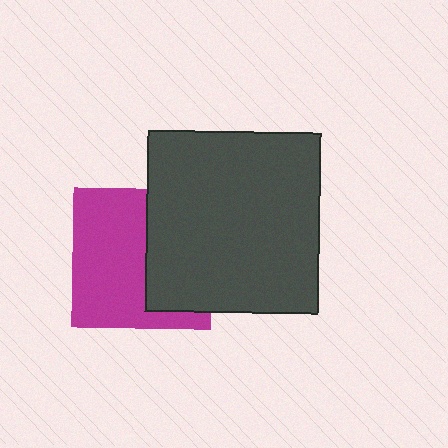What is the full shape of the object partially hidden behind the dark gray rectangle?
The partially hidden object is a magenta square.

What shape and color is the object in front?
The object in front is a dark gray rectangle.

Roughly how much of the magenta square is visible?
About half of it is visible (roughly 57%).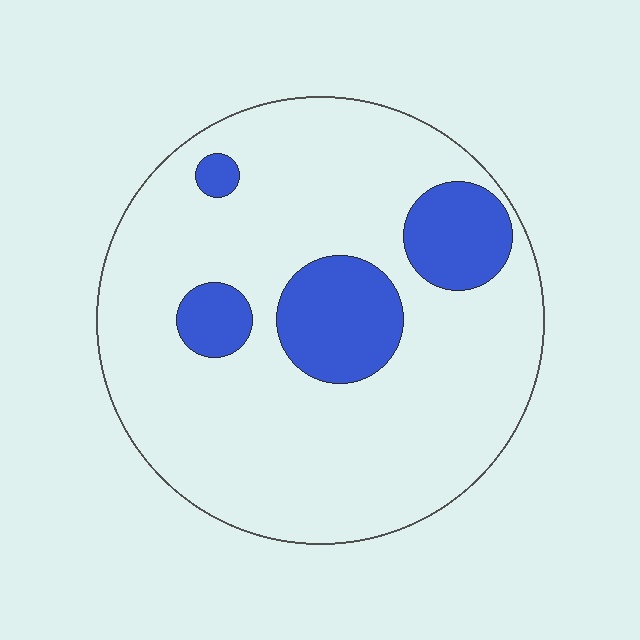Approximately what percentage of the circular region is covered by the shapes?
Approximately 20%.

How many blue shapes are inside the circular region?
4.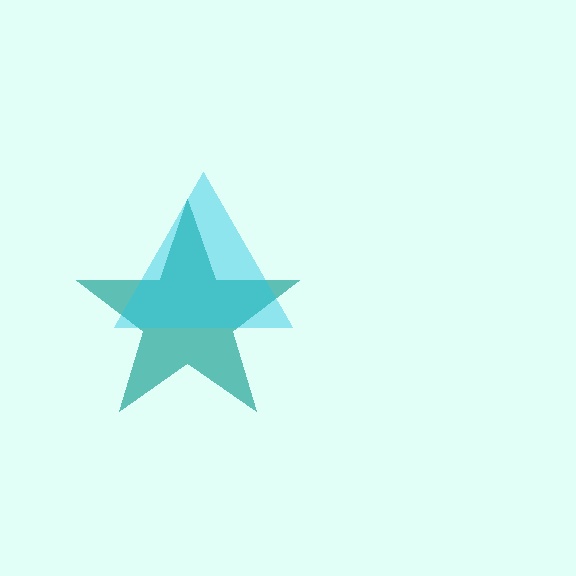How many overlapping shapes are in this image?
There are 2 overlapping shapes in the image.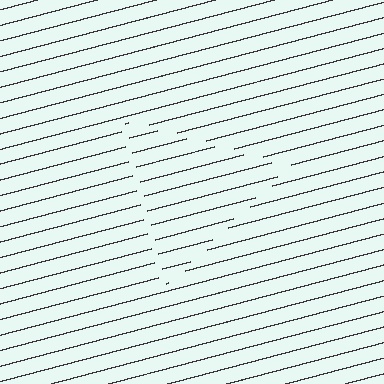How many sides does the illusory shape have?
3 sides — the line-ends trace a triangle.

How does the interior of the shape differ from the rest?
The interior of the shape contains the same grating, shifted by half a period — the contour is defined by the phase discontinuity where line-ends from the inner and outer gratings abut.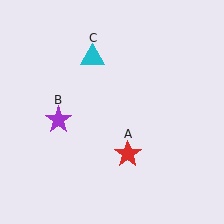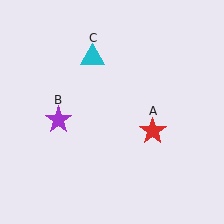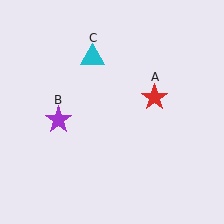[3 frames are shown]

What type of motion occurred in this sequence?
The red star (object A) rotated counterclockwise around the center of the scene.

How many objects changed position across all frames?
1 object changed position: red star (object A).